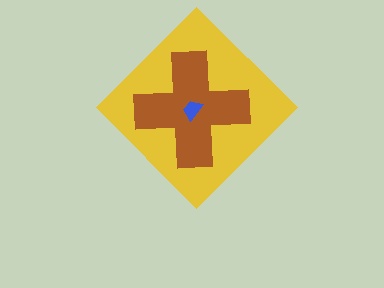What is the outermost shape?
The yellow diamond.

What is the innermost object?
The blue trapezoid.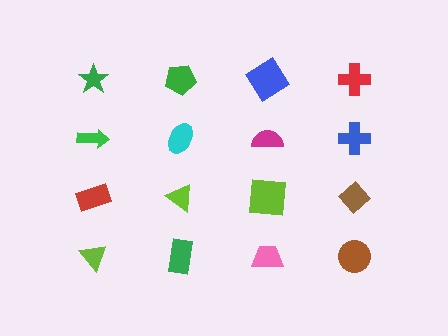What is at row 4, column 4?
A brown circle.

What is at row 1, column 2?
A green pentagon.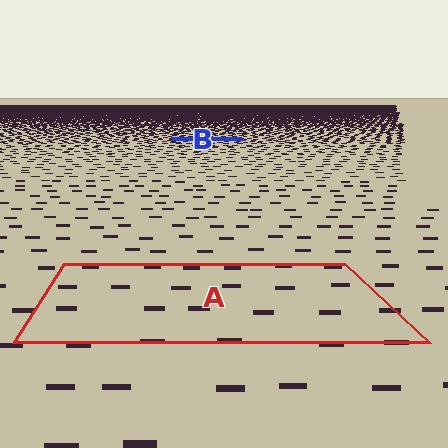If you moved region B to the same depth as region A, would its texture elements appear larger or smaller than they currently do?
They would appear larger. At a closer depth, the same texture elements are projected at a bigger on-screen size.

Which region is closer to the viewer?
Region A is closer. The texture elements there are larger and more spread out.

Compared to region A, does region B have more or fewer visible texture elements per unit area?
Region B has more texture elements per unit area — they are packed more densely because it is farther away.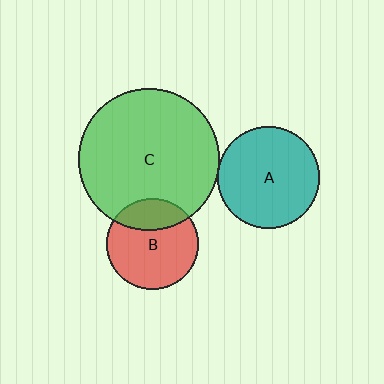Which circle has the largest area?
Circle C (green).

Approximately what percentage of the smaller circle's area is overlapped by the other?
Approximately 25%.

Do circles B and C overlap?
Yes.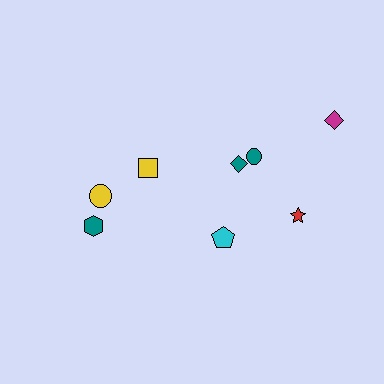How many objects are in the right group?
There are 5 objects.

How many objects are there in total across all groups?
There are 8 objects.